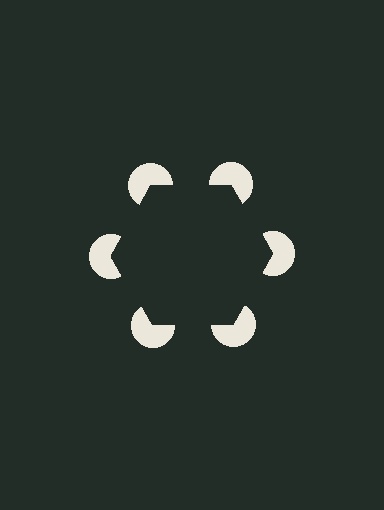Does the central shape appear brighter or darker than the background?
It typically appears slightly darker than the background, even though no actual brightness change is drawn.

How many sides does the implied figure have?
6 sides.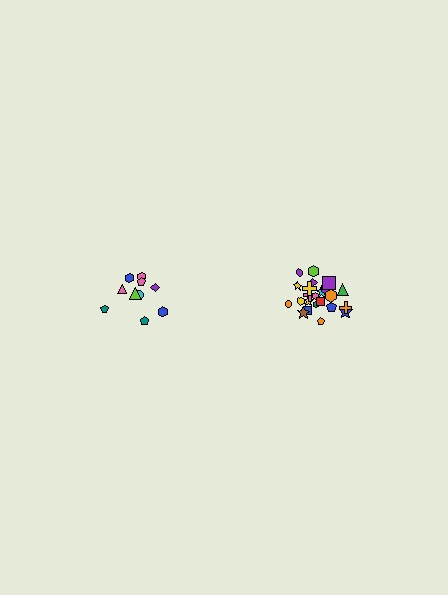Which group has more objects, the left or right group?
The right group.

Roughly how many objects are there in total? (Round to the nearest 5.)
Roughly 35 objects in total.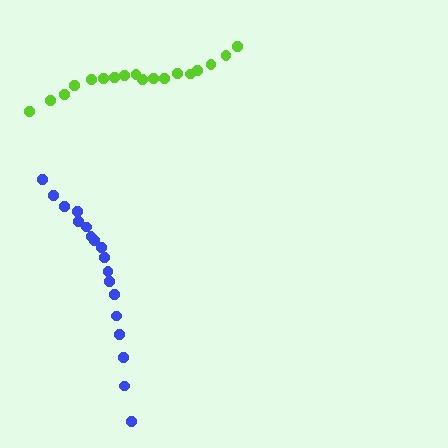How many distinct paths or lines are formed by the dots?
There are 2 distinct paths.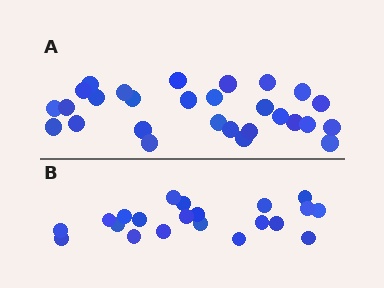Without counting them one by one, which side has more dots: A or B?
Region A (the top region) has more dots.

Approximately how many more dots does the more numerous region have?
Region A has roughly 8 or so more dots than region B.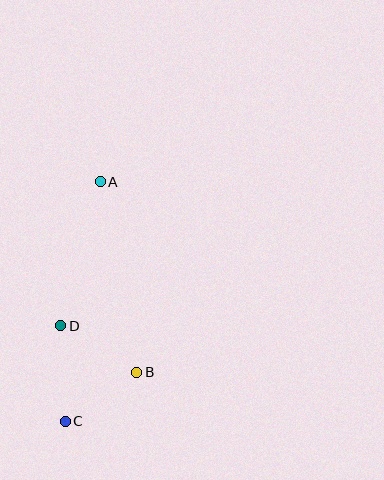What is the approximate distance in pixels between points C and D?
The distance between C and D is approximately 96 pixels.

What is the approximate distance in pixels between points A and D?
The distance between A and D is approximately 149 pixels.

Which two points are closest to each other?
Points B and C are closest to each other.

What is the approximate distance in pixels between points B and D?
The distance between B and D is approximately 89 pixels.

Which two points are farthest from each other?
Points A and C are farthest from each other.